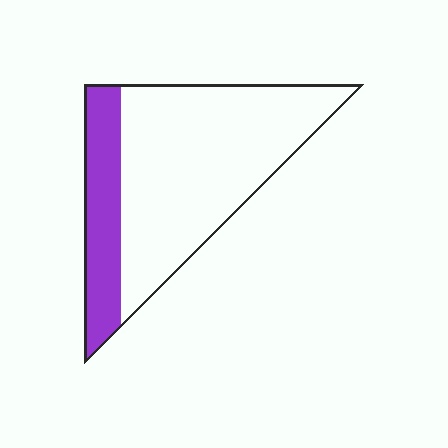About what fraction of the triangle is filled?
About one quarter (1/4).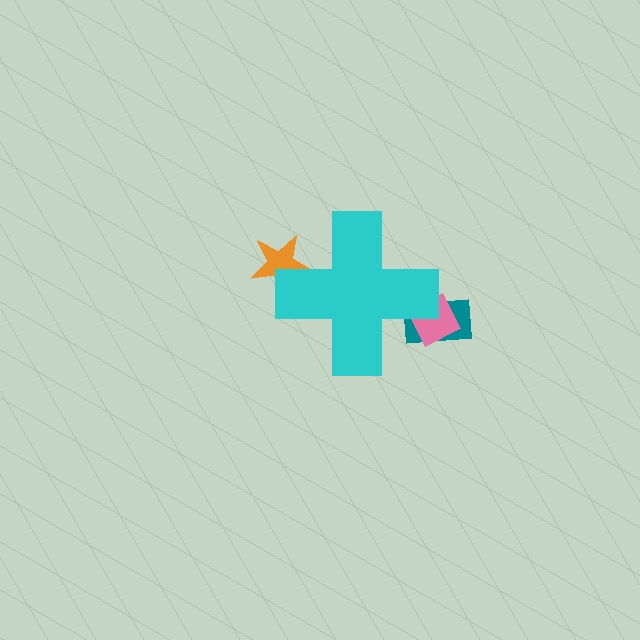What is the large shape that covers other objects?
A cyan cross.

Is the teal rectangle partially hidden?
Yes, the teal rectangle is partially hidden behind the cyan cross.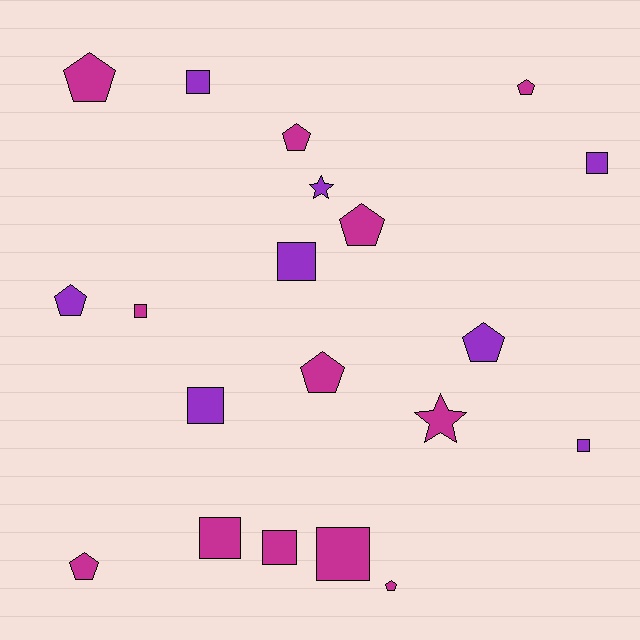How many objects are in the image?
There are 20 objects.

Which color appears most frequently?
Magenta, with 12 objects.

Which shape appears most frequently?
Pentagon, with 9 objects.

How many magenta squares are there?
There are 4 magenta squares.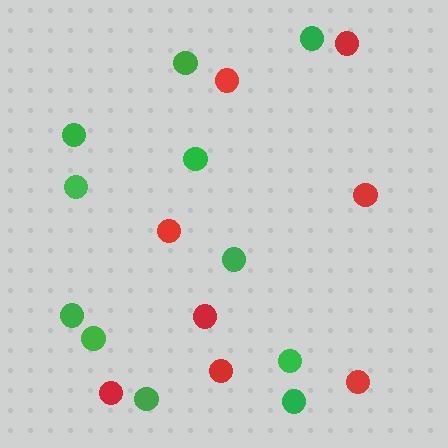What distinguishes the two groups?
There are 2 groups: one group of green circles (11) and one group of red circles (8).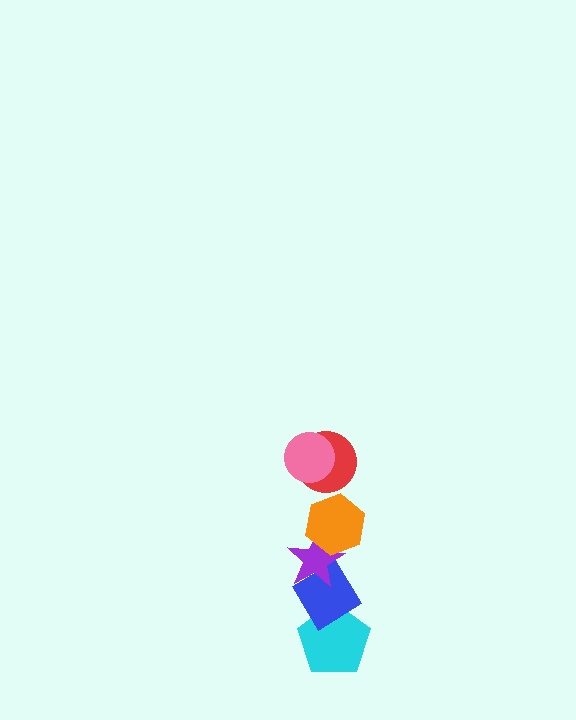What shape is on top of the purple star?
The orange hexagon is on top of the purple star.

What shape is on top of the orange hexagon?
The red circle is on top of the orange hexagon.